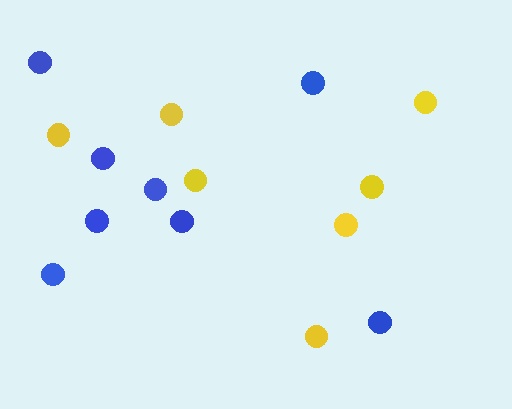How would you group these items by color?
There are 2 groups: one group of yellow circles (7) and one group of blue circles (8).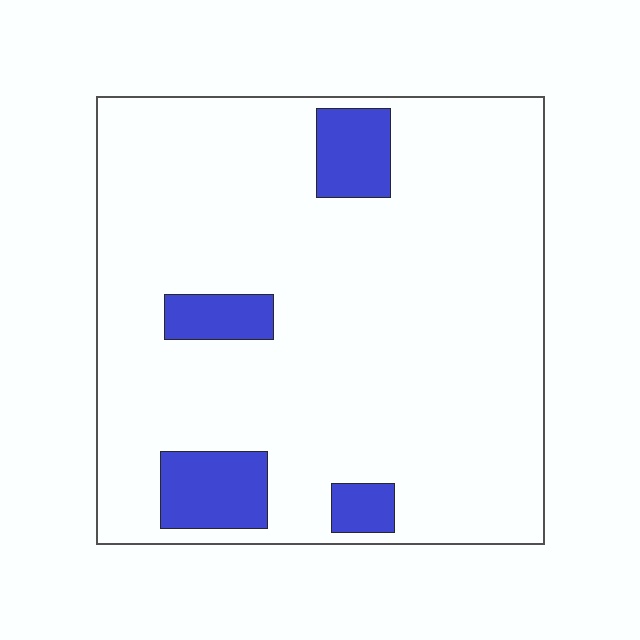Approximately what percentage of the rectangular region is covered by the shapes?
Approximately 10%.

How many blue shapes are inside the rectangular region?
4.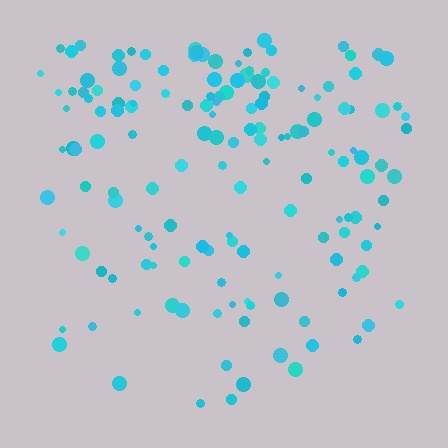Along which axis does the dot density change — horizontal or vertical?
Vertical.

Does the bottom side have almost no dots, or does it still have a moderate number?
Still a moderate number, just noticeably fewer than the top.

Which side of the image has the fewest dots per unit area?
The bottom.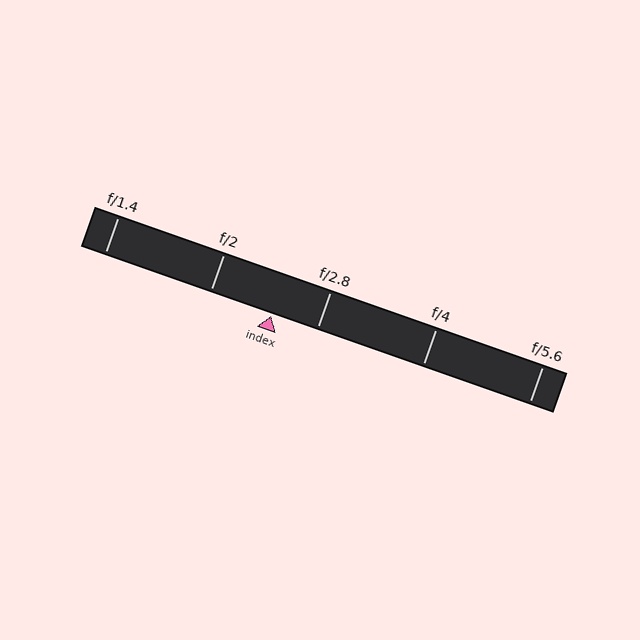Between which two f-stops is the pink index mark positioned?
The index mark is between f/2 and f/2.8.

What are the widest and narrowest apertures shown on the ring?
The widest aperture shown is f/1.4 and the narrowest is f/5.6.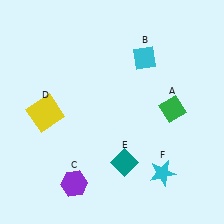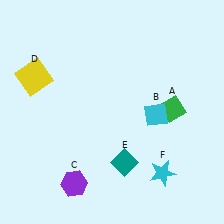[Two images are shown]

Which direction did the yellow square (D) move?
The yellow square (D) moved up.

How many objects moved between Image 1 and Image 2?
2 objects moved between the two images.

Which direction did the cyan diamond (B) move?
The cyan diamond (B) moved down.